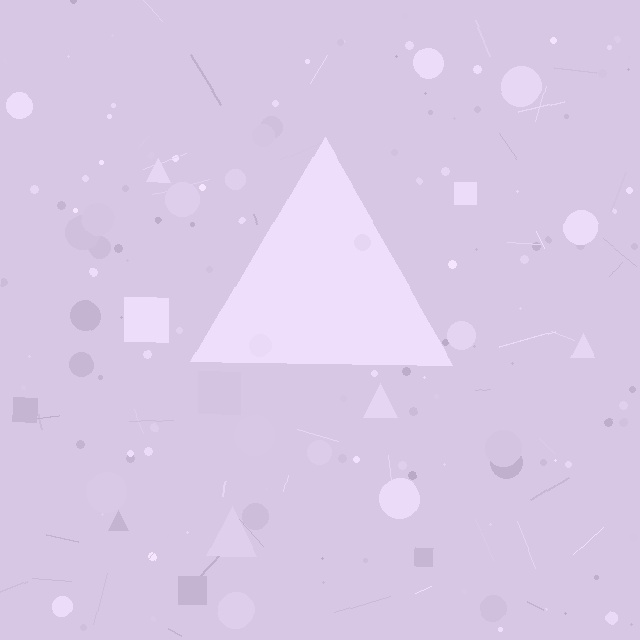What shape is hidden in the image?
A triangle is hidden in the image.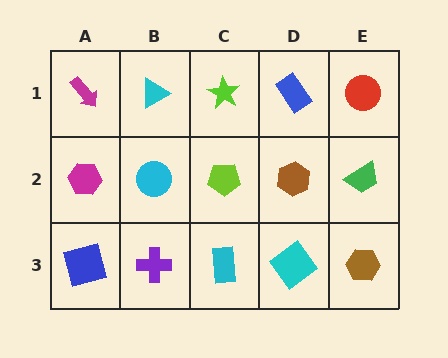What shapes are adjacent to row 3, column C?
A lime pentagon (row 2, column C), a purple cross (row 3, column B), a cyan diamond (row 3, column D).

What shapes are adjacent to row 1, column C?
A lime pentagon (row 2, column C), a cyan triangle (row 1, column B), a blue rectangle (row 1, column D).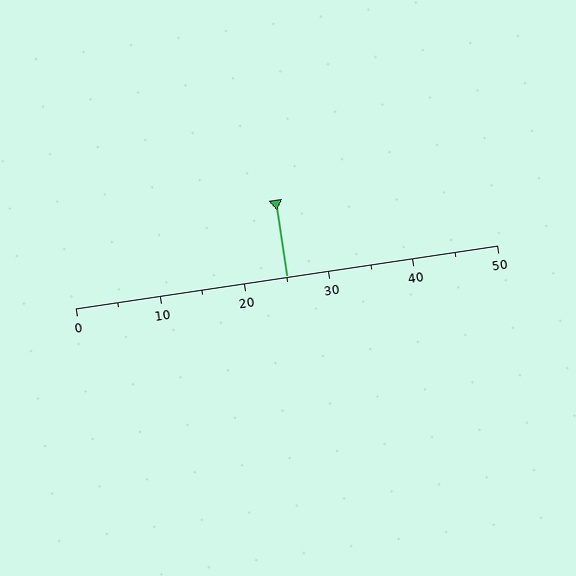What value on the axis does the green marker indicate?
The marker indicates approximately 25.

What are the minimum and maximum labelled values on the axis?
The axis runs from 0 to 50.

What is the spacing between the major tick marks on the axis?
The major ticks are spaced 10 apart.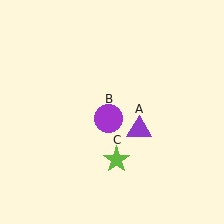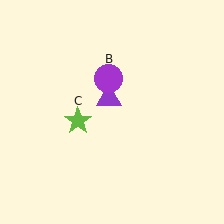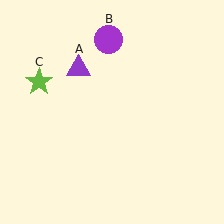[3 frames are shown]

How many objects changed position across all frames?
3 objects changed position: purple triangle (object A), purple circle (object B), lime star (object C).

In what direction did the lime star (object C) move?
The lime star (object C) moved up and to the left.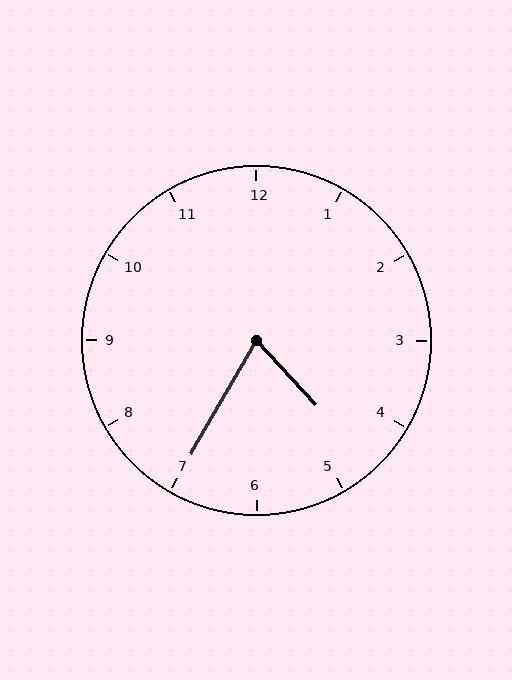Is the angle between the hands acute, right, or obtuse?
It is acute.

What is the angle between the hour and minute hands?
Approximately 72 degrees.